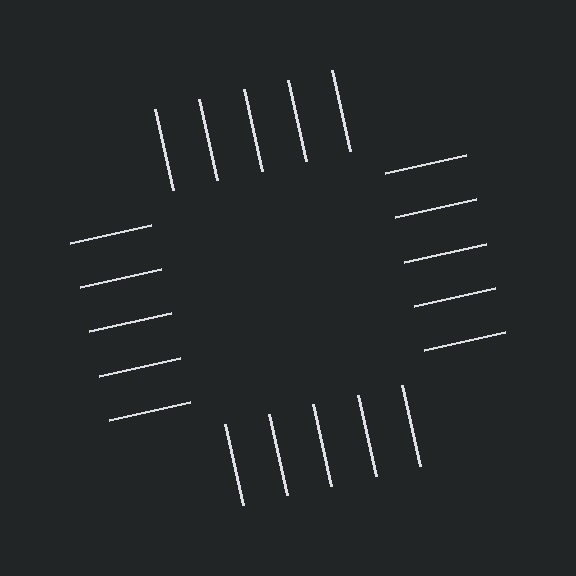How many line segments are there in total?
20 — 5 along each of the 4 edges.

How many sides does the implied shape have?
4 sides — the line-ends trace a square.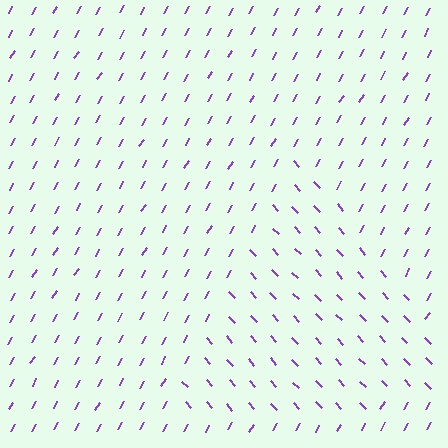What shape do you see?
I see a triangle.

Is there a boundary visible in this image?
Yes, there is a texture boundary formed by a change in line orientation.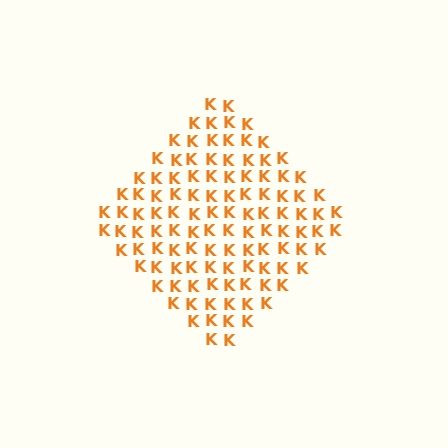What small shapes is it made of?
It is made of small letter K's.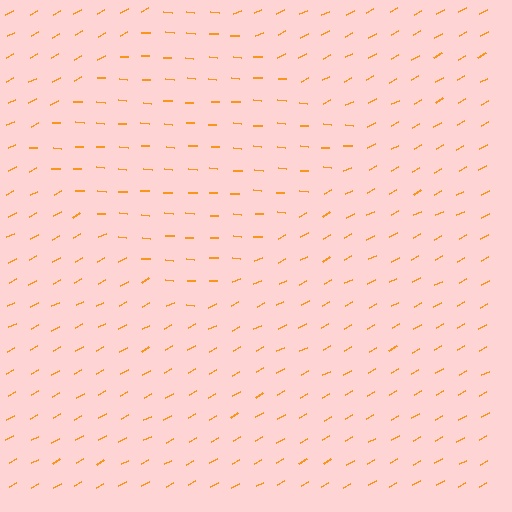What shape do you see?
I see a diamond.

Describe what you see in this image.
The image is filled with small orange line segments. A diamond region in the image has lines oriented differently from the surrounding lines, creating a visible texture boundary.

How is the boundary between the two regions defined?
The boundary is defined purely by a change in line orientation (approximately 31 degrees difference). All lines are the same color and thickness.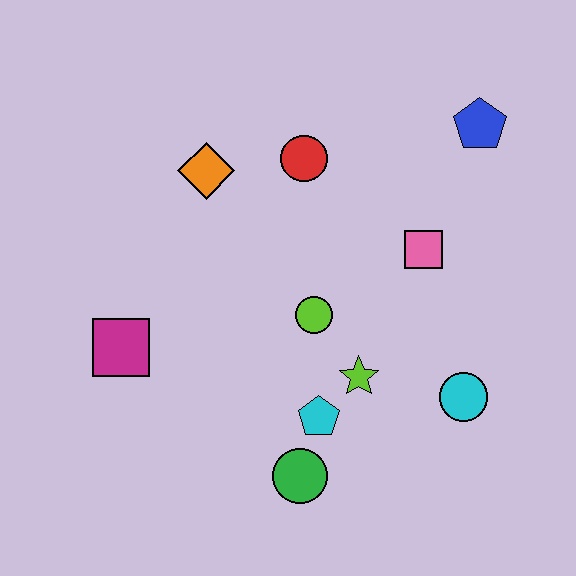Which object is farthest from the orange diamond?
The cyan circle is farthest from the orange diamond.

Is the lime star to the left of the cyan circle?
Yes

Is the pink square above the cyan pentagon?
Yes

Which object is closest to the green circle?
The cyan pentagon is closest to the green circle.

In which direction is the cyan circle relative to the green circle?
The cyan circle is to the right of the green circle.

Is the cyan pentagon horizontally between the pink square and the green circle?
Yes